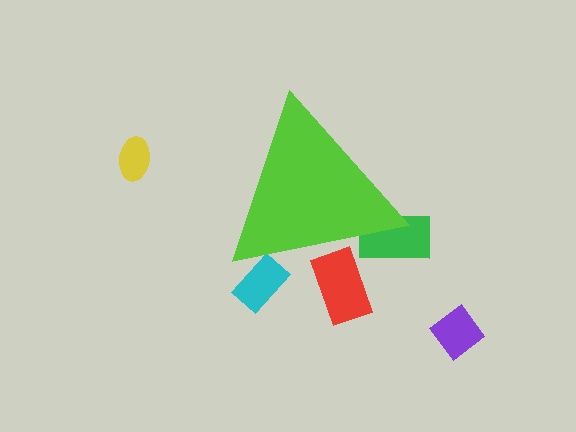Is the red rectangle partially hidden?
Yes, the red rectangle is partially hidden behind the lime triangle.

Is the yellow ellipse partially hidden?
No, the yellow ellipse is fully visible.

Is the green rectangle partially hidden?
Yes, the green rectangle is partially hidden behind the lime triangle.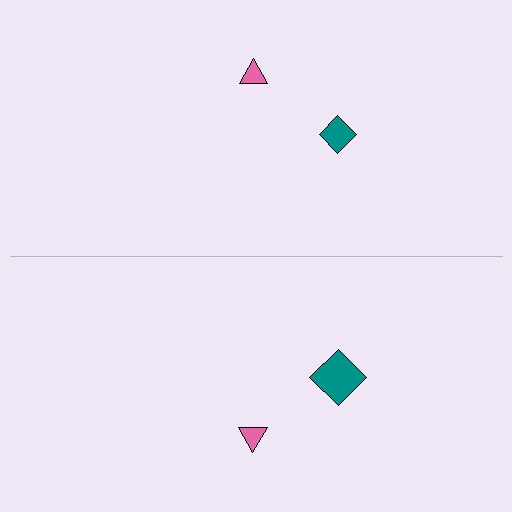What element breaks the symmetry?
The teal diamond on the bottom side has a different size than its mirror counterpart.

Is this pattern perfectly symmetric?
No, the pattern is not perfectly symmetric. The teal diamond on the bottom side has a different size than its mirror counterpart.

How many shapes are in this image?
There are 4 shapes in this image.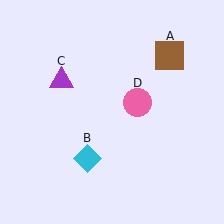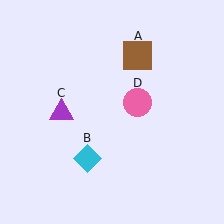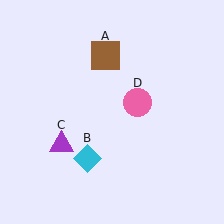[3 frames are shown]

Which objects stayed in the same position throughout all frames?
Cyan diamond (object B) and pink circle (object D) remained stationary.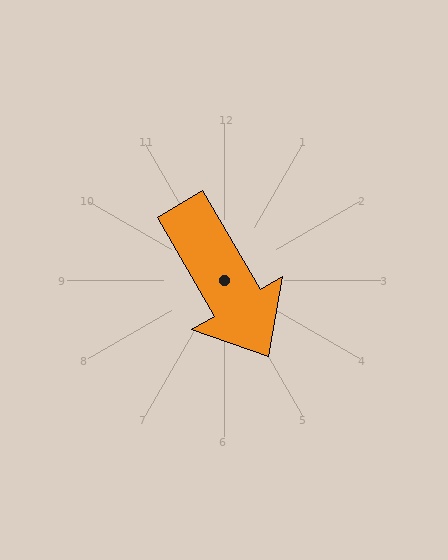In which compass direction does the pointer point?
Southeast.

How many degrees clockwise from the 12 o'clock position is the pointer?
Approximately 150 degrees.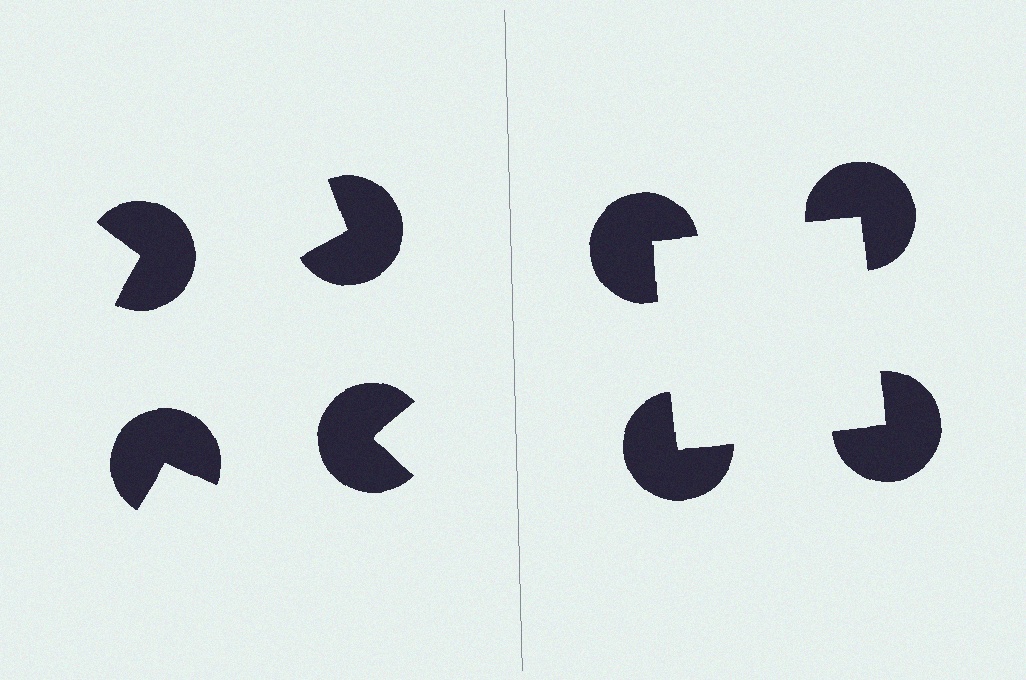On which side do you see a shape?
An illusory square appears on the right side. On the left side the wedge cuts are rotated, so no coherent shape forms.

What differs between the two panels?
The pac-man discs are positioned identically on both sides; only the wedge orientations differ. On the right they align to a square; on the left they are misaligned.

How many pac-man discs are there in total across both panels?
8 — 4 on each side.